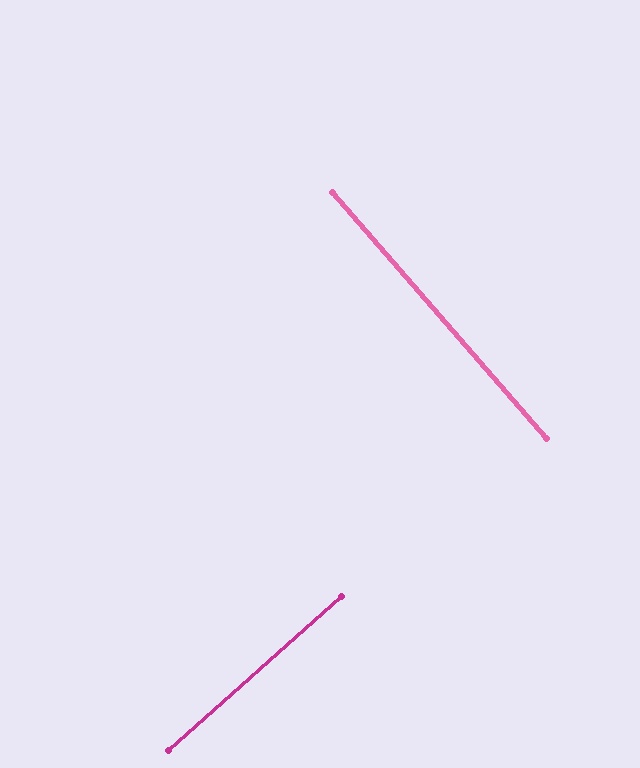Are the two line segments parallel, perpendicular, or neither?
Perpendicular — they meet at approximately 90°.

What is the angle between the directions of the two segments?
Approximately 90 degrees.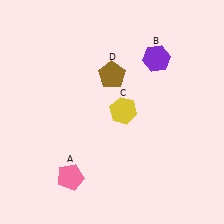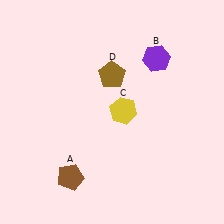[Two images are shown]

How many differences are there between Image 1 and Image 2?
There is 1 difference between the two images.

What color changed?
The pentagon (A) changed from pink in Image 1 to brown in Image 2.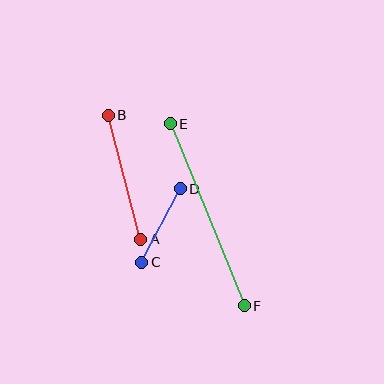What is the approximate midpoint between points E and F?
The midpoint is at approximately (207, 215) pixels.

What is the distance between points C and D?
The distance is approximately 83 pixels.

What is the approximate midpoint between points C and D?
The midpoint is at approximately (161, 226) pixels.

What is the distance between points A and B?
The distance is approximately 128 pixels.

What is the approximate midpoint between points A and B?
The midpoint is at approximately (125, 177) pixels.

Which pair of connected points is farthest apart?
Points E and F are farthest apart.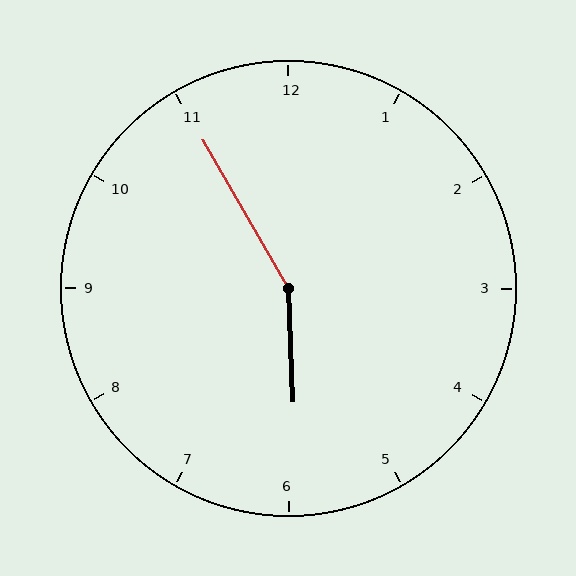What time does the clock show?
5:55.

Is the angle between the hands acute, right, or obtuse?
It is obtuse.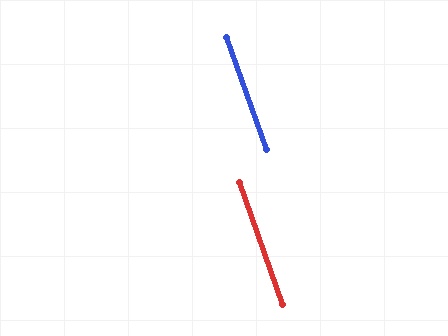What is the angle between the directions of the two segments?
Approximately 0 degrees.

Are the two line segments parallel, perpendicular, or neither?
Parallel — their directions differ by only 0.1°.